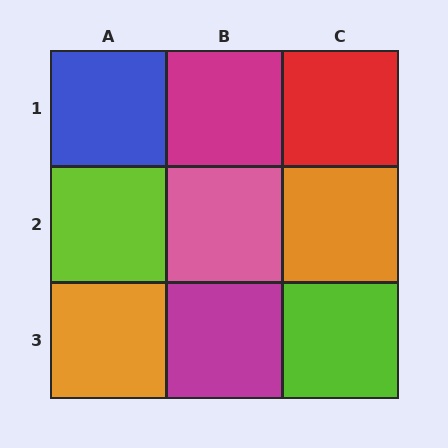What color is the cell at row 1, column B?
Magenta.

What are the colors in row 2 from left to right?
Lime, pink, orange.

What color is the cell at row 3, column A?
Orange.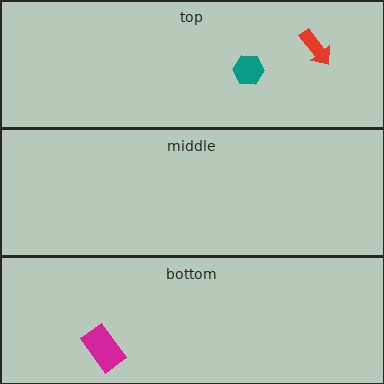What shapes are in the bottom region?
The magenta rectangle.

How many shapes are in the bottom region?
1.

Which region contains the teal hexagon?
The top region.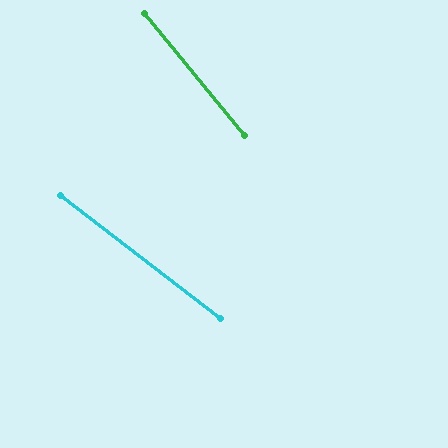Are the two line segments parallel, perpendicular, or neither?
Neither parallel nor perpendicular — they differ by about 13°.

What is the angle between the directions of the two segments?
Approximately 13 degrees.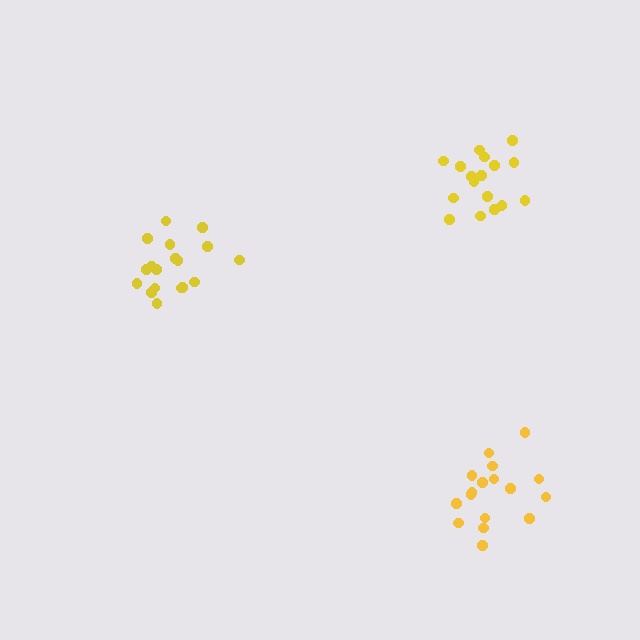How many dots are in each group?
Group 1: 17 dots, Group 2: 18 dots, Group 3: 17 dots (52 total).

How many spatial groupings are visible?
There are 3 spatial groupings.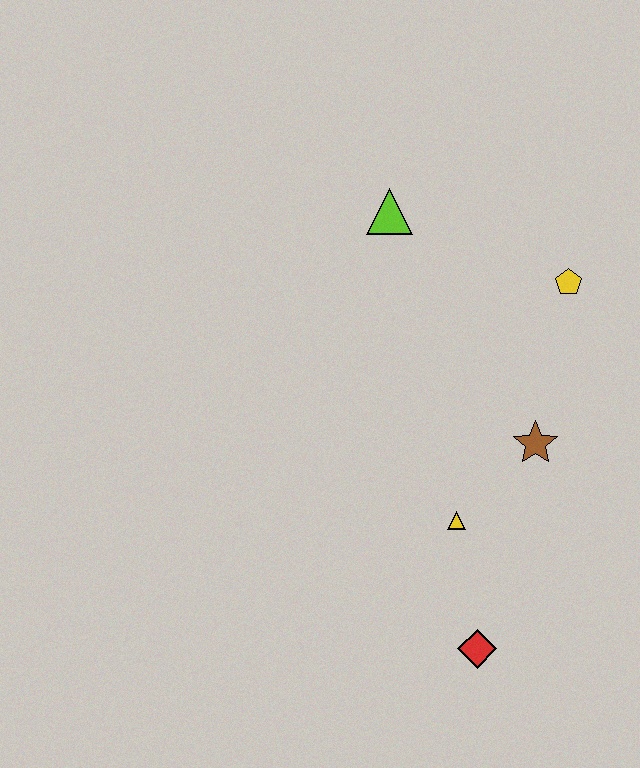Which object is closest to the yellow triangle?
The brown star is closest to the yellow triangle.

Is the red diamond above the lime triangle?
No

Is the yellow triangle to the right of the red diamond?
No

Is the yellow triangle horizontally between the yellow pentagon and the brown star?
No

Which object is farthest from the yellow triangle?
The lime triangle is farthest from the yellow triangle.